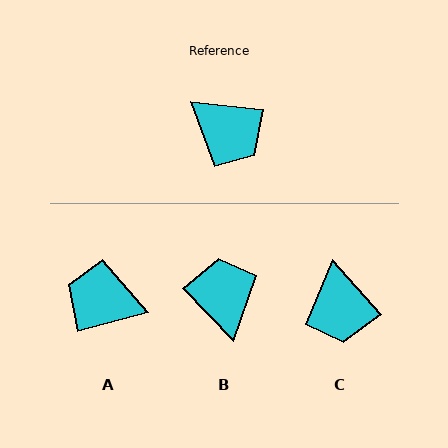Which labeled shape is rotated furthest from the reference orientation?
A, about 159 degrees away.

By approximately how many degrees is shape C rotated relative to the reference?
Approximately 42 degrees clockwise.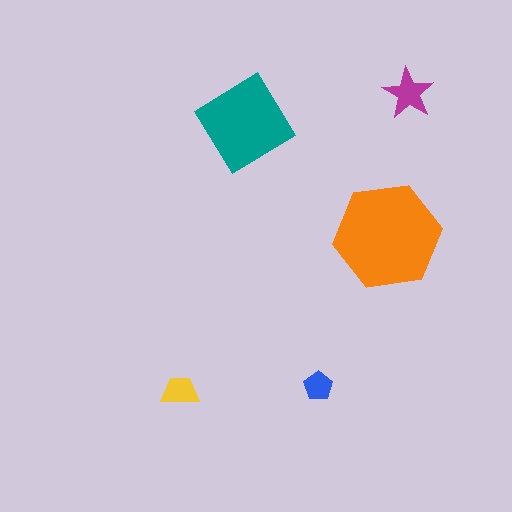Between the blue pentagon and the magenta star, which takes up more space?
The magenta star.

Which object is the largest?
The orange hexagon.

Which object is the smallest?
The blue pentagon.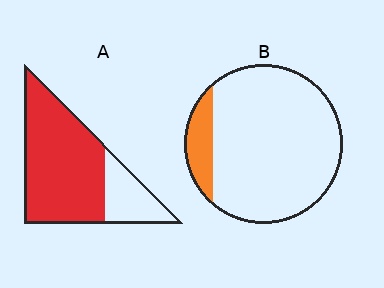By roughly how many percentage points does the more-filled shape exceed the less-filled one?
By roughly 65 percentage points (A over B).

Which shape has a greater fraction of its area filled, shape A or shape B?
Shape A.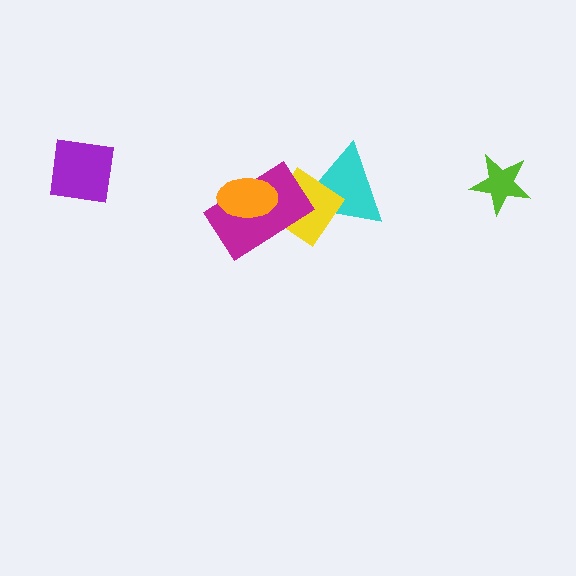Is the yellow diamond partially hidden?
Yes, it is partially covered by another shape.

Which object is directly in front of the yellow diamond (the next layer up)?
The magenta rectangle is directly in front of the yellow diamond.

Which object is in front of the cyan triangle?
The yellow diamond is in front of the cyan triangle.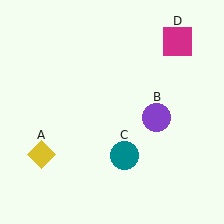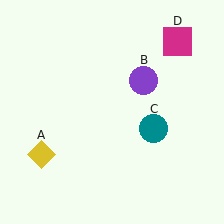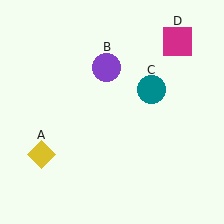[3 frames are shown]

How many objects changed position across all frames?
2 objects changed position: purple circle (object B), teal circle (object C).